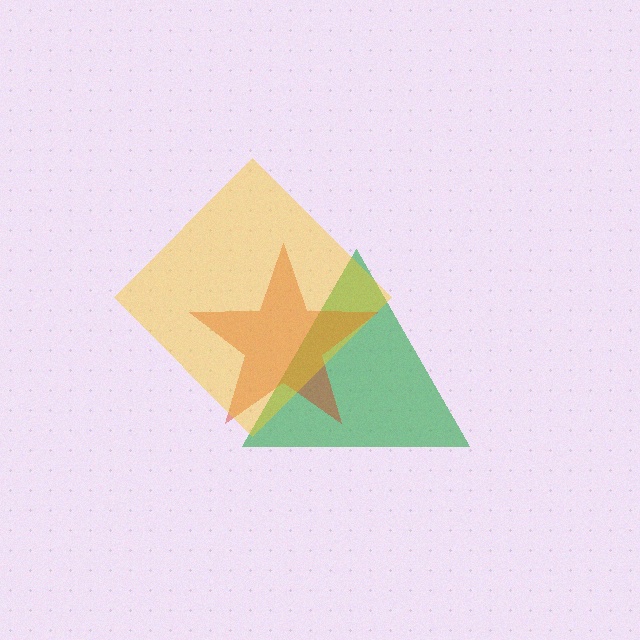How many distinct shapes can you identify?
There are 3 distinct shapes: a green triangle, a red star, a yellow diamond.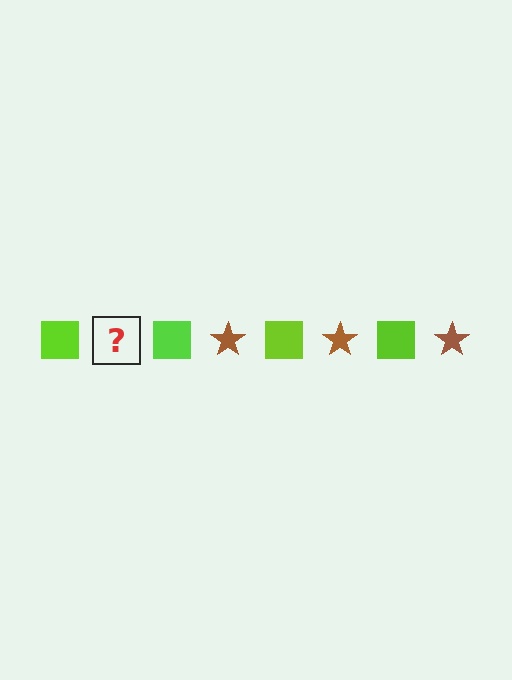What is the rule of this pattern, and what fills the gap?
The rule is that the pattern alternates between lime square and brown star. The gap should be filled with a brown star.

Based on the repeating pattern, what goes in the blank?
The blank should be a brown star.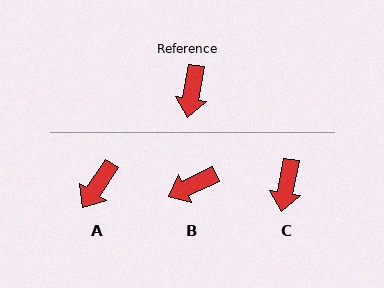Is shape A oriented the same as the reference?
No, it is off by about 23 degrees.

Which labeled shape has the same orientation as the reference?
C.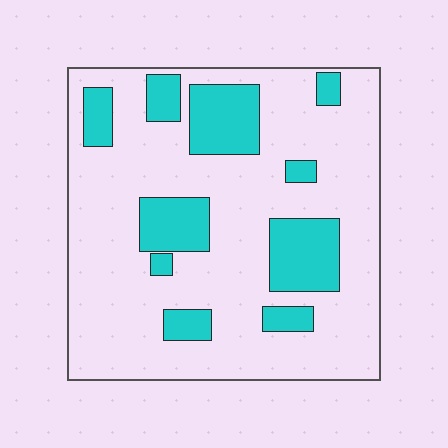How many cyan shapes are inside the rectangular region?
10.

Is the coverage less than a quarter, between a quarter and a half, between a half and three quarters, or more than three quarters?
Less than a quarter.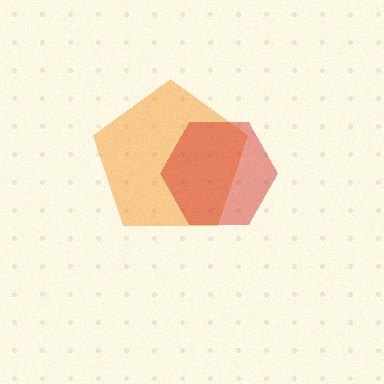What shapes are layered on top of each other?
The layered shapes are: an orange pentagon, a red hexagon.